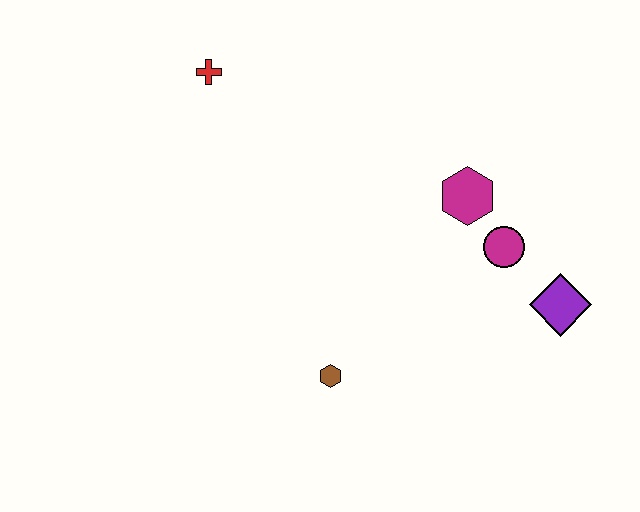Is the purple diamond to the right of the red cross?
Yes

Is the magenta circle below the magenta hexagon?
Yes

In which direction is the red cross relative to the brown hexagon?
The red cross is above the brown hexagon.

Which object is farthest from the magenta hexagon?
The red cross is farthest from the magenta hexagon.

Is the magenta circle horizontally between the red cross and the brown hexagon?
No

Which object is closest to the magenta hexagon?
The magenta circle is closest to the magenta hexagon.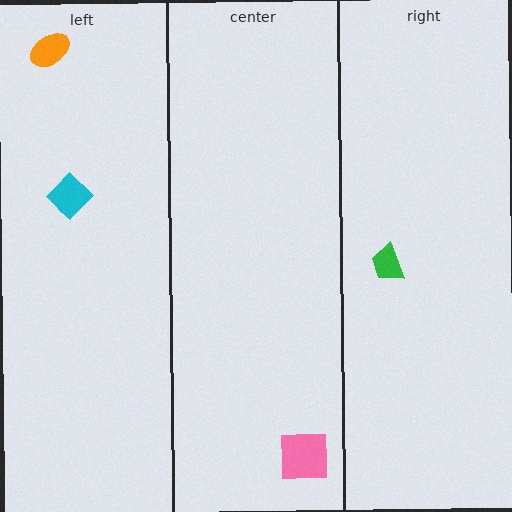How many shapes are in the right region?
1.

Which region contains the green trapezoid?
The right region.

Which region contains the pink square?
The center region.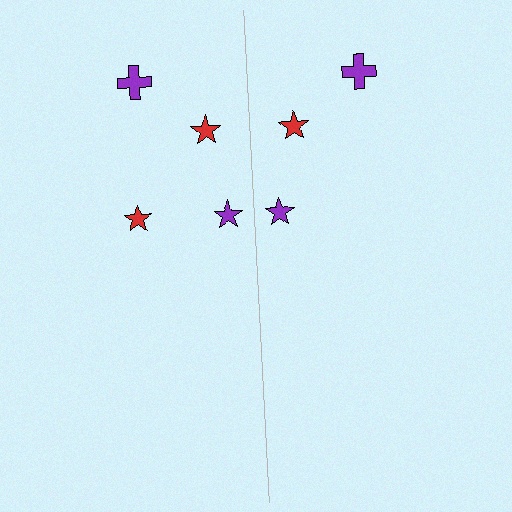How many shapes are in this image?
There are 7 shapes in this image.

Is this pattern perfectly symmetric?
No, the pattern is not perfectly symmetric. A red star is missing from the right side.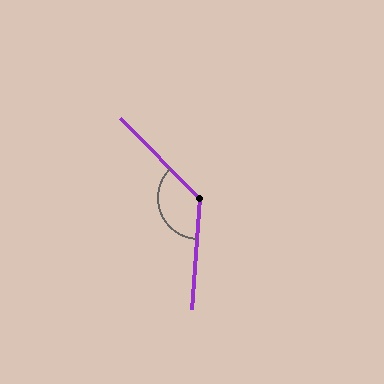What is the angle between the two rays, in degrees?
Approximately 131 degrees.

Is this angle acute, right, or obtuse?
It is obtuse.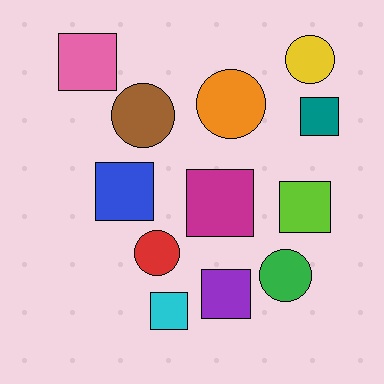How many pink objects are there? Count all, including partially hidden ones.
There is 1 pink object.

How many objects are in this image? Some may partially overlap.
There are 12 objects.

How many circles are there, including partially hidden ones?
There are 5 circles.